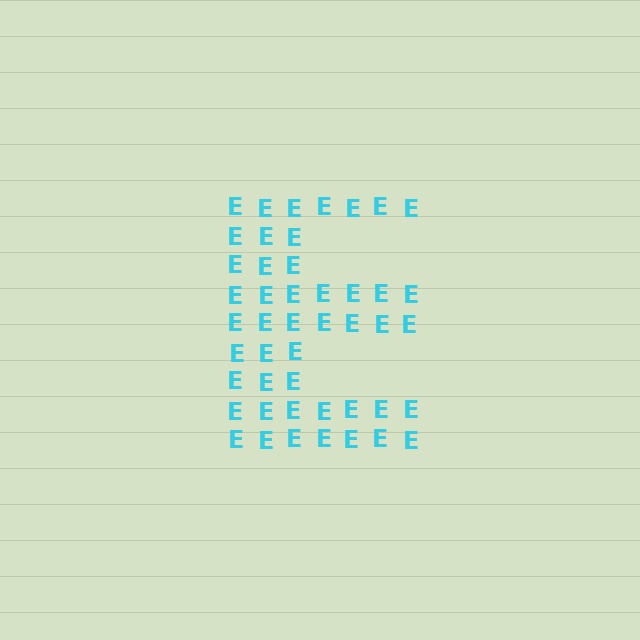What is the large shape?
The large shape is the letter E.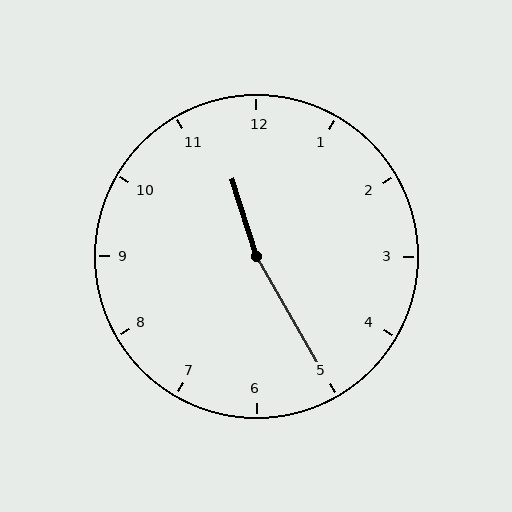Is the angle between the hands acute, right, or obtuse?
It is obtuse.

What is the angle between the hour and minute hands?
Approximately 168 degrees.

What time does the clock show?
11:25.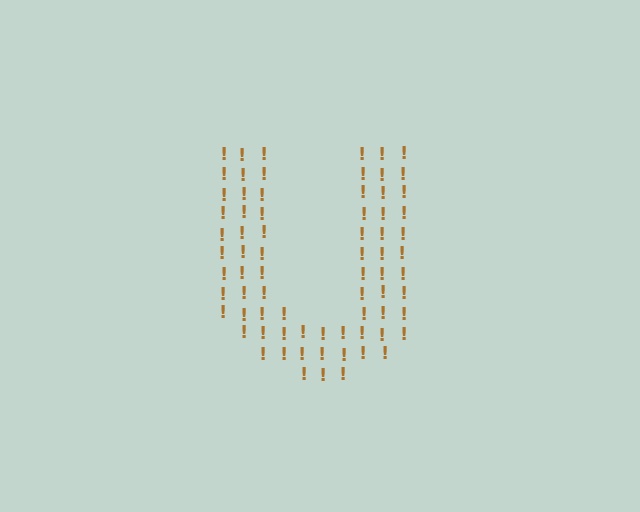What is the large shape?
The large shape is the letter U.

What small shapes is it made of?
It is made of small exclamation marks.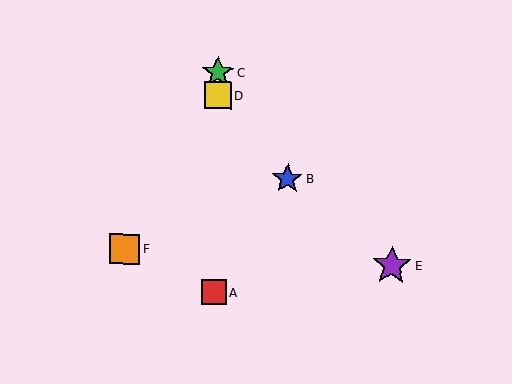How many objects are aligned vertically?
3 objects (A, C, D) are aligned vertically.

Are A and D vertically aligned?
Yes, both are at x≈214.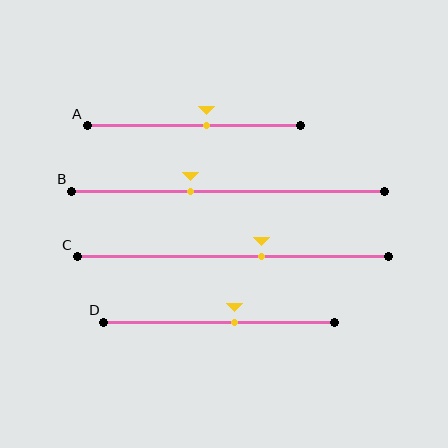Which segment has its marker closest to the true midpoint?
Segment A has its marker closest to the true midpoint.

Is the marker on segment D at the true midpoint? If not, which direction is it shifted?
No, the marker on segment D is shifted to the right by about 7% of the segment length.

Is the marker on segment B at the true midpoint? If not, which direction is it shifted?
No, the marker on segment B is shifted to the left by about 12% of the segment length.